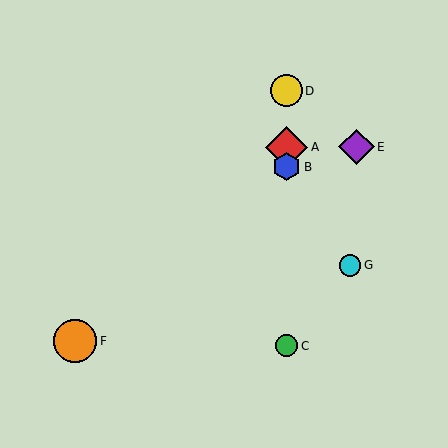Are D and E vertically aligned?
No, D is at x≈287 and E is at x≈356.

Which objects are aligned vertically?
Objects A, B, C, D are aligned vertically.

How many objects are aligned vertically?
4 objects (A, B, C, D) are aligned vertically.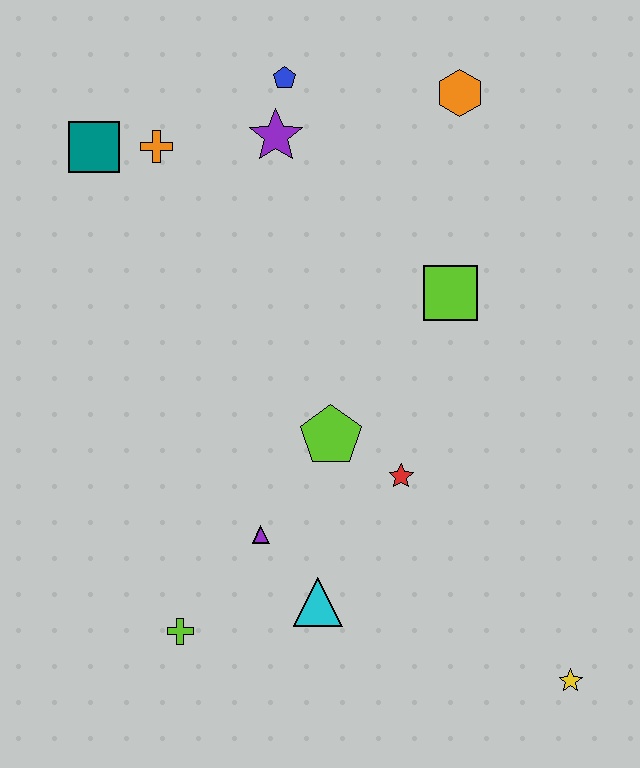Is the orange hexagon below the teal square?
No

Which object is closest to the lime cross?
The purple triangle is closest to the lime cross.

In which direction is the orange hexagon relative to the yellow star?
The orange hexagon is above the yellow star.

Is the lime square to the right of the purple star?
Yes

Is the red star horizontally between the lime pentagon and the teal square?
No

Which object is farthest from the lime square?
The lime cross is farthest from the lime square.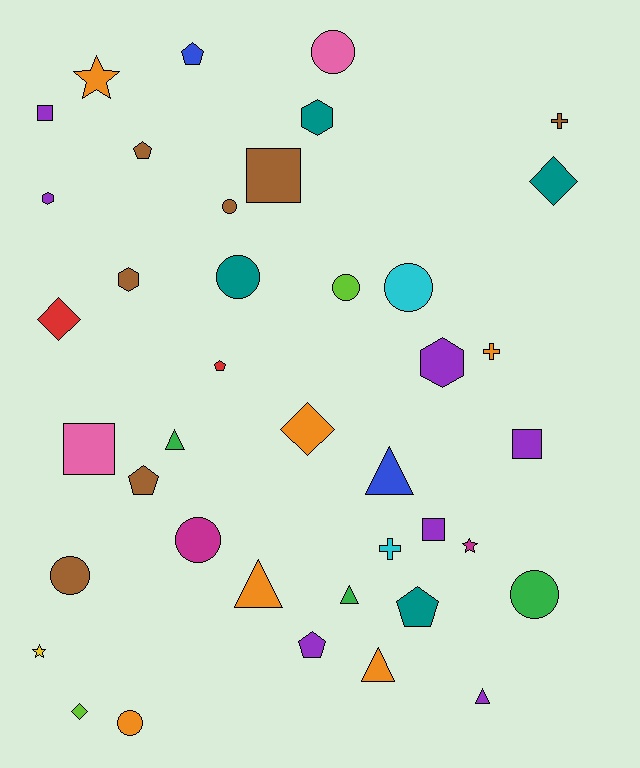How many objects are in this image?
There are 40 objects.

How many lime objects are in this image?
There are 2 lime objects.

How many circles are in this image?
There are 9 circles.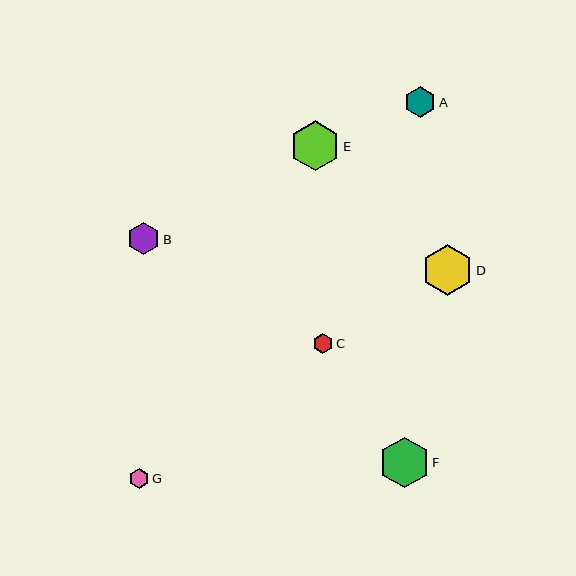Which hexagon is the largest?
Hexagon D is the largest with a size of approximately 51 pixels.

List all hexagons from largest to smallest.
From largest to smallest: D, F, E, B, A, G, C.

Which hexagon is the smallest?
Hexagon C is the smallest with a size of approximately 20 pixels.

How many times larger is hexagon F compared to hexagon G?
Hexagon F is approximately 2.5 times the size of hexagon G.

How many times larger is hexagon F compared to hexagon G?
Hexagon F is approximately 2.5 times the size of hexagon G.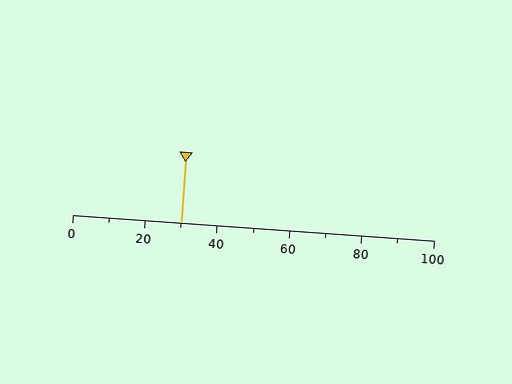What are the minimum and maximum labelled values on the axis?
The axis runs from 0 to 100.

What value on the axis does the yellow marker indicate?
The marker indicates approximately 30.